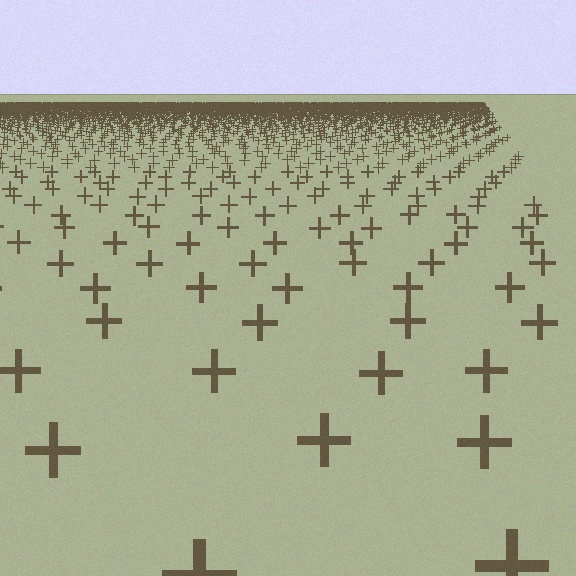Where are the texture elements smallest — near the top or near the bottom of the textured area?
Near the top.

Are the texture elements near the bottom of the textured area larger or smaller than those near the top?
Larger. Near the bottom, elements are closer to the viewer and appear at a bigger on-screen size.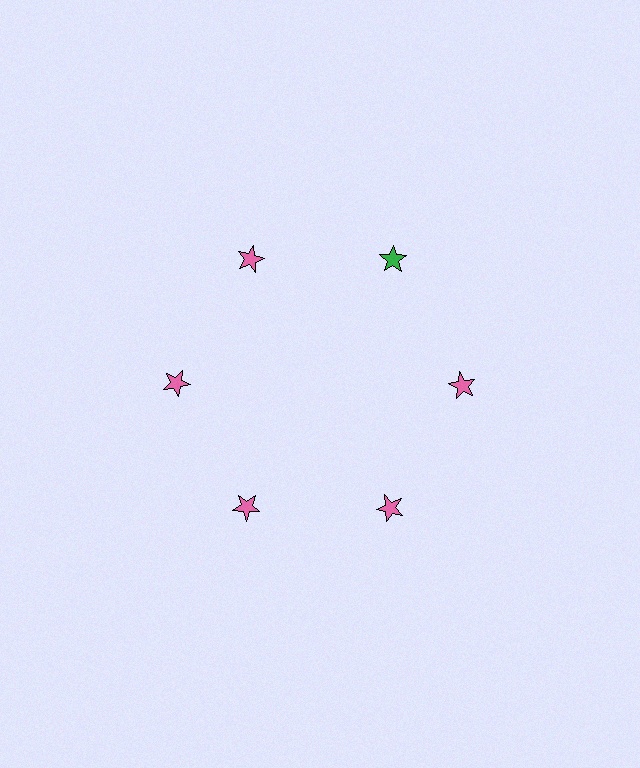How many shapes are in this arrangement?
There are 6 shapes arranged in a ring pattern.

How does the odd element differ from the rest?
It has a different color: green instead of pink.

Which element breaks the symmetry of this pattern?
The green star at roughly the 1 o'clock position breaks the symmetry. All other shapes are pink stars.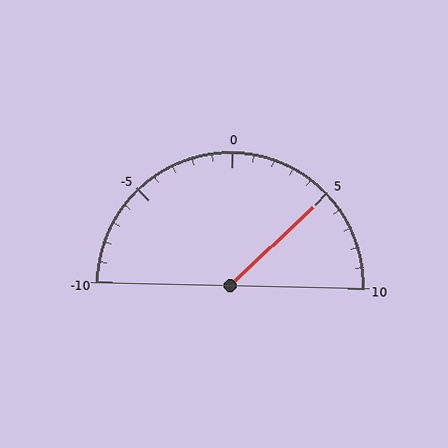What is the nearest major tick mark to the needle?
The nearest major tick mark is 5.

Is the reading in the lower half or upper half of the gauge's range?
The reading is in the upper half of the range (-10 to 10).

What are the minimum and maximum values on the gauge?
The gauge ranges from -10 to 10.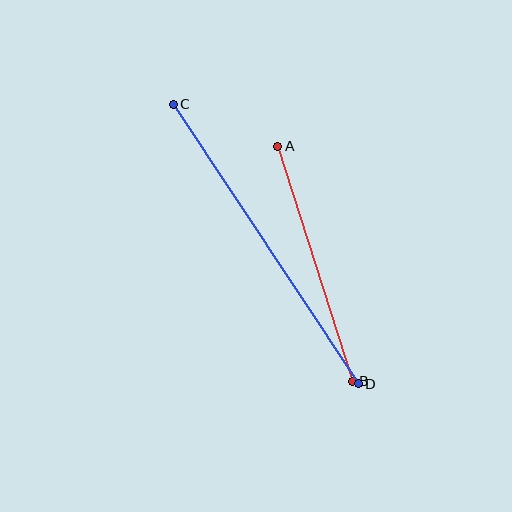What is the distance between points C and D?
The distance is approximately 335 pixels.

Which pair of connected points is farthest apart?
Points C and D are farthest apart.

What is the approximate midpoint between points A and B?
The midpoint is at approximately (315, 264) pixels.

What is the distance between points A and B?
The distance is approximately 247 pixels.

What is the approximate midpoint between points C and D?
The midpoint is at approximately (266, 244) pixels.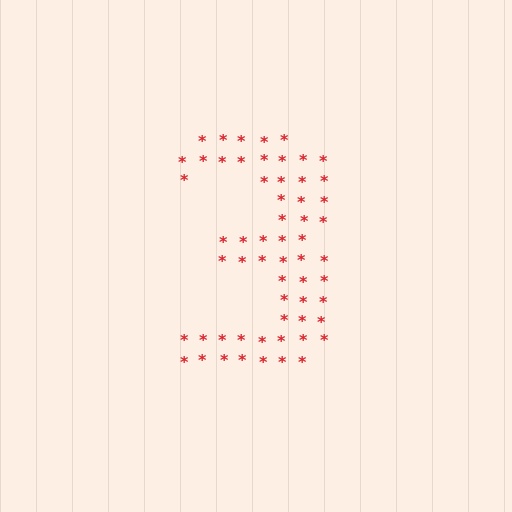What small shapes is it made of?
It is made of small asterisks.